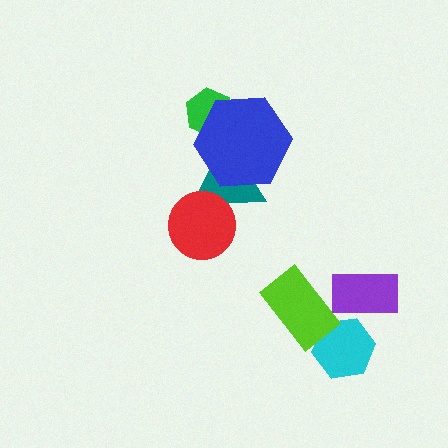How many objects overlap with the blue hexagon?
2 objects overlap with the blue hexagon.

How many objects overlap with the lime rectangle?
1 object overlaps with the lime rectangle.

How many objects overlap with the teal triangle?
2 objects overlap with the teal triangle.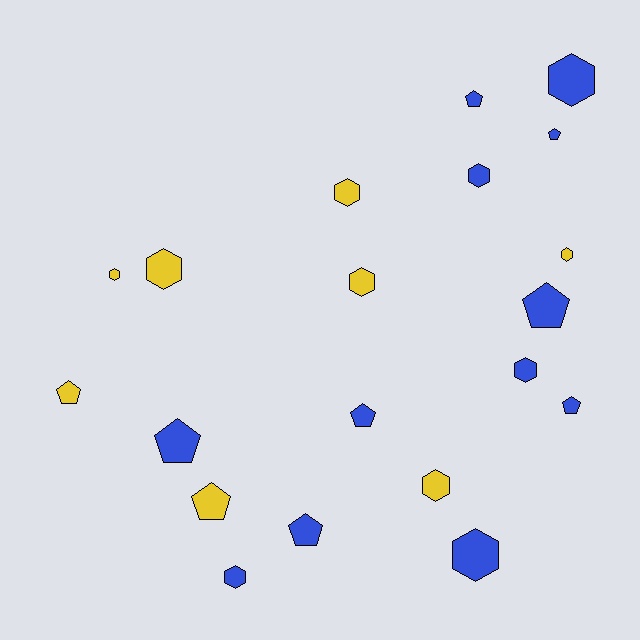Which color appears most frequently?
Blue, with 12 objects.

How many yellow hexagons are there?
There are 6 yellow hexagons.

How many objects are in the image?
There are 20 objects.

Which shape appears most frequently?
Hexagon, with 11 objects.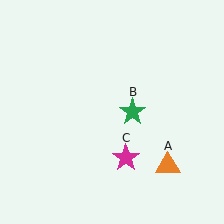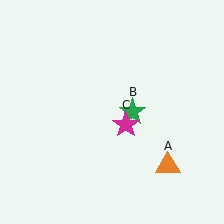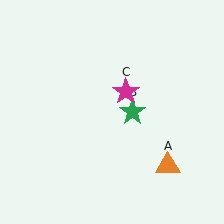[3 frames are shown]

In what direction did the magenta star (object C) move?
The magenta star (object C) moved up.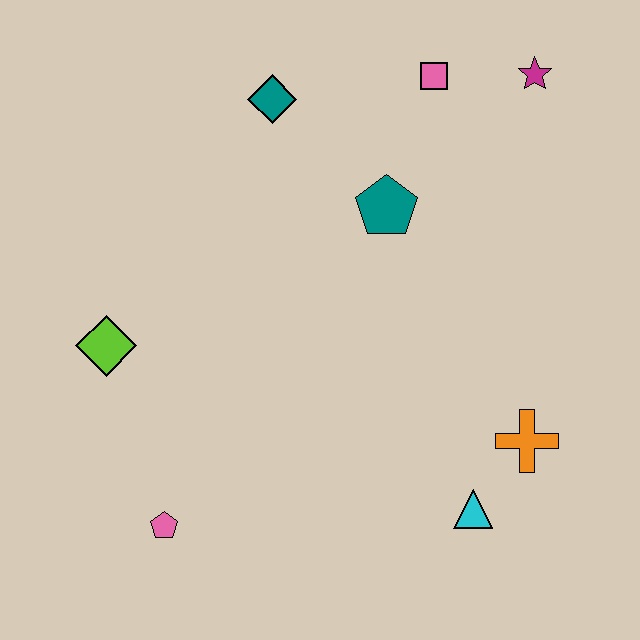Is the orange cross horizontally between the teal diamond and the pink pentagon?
No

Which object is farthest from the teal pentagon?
The pink pentagon is farthest from the teal pentagon.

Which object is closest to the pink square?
The magenta star is closest to the pink square.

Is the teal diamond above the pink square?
No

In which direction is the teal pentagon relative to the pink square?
The teal pentagon is below the pink square.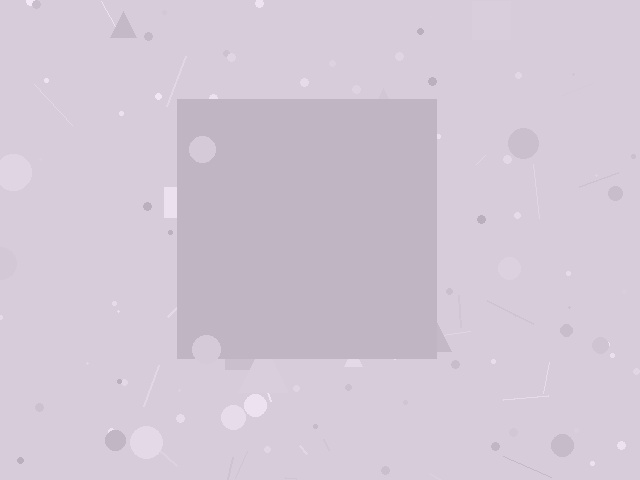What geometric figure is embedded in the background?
A square is embedded in the background.